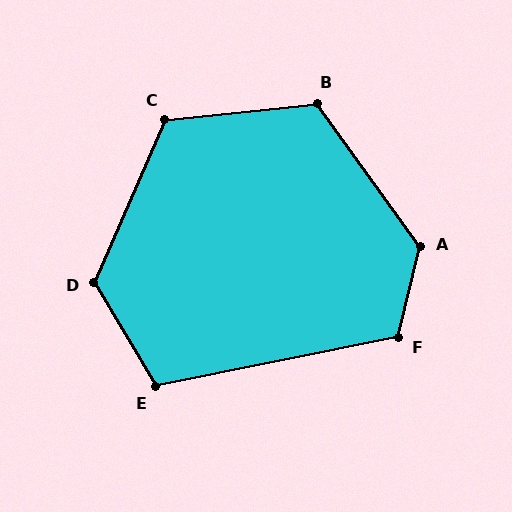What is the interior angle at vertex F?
Approximately 115 degrees (obtuse).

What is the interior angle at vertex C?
Approximately 119 degrees (obtuse).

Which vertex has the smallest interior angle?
E, at approximately 109 degrees.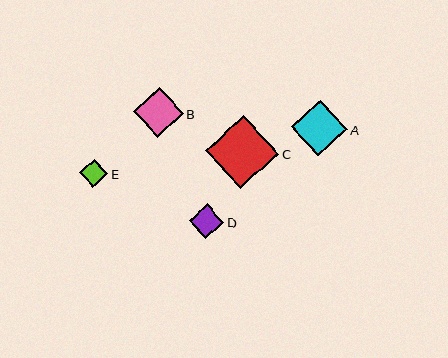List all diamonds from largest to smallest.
From largest to smallest: C, A, B, D, E.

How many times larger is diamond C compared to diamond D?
Diamond C is approximately 2.1 times the size of diamond D.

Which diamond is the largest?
Diamond C is the largest with a size of approximately 73 pixels.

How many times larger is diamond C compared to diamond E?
Diamond C is approximately 2.6 times the size of diamond E.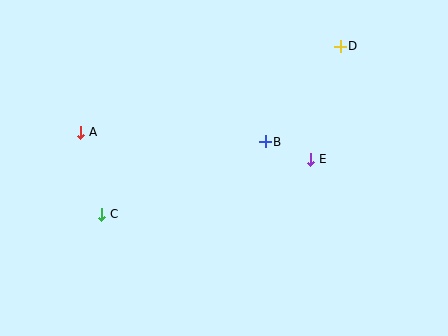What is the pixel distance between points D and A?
The distance between D and A is 273 pixels.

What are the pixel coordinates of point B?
Point B is at (265, 142).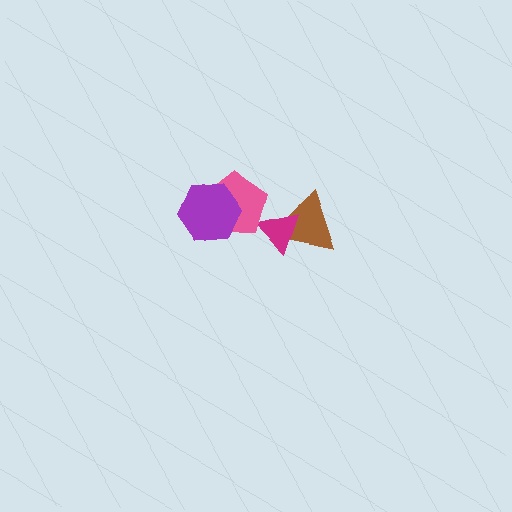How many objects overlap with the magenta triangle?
2 objects overlap with the magenta triangle.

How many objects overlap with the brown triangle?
1 object overlaps with the brown triangle.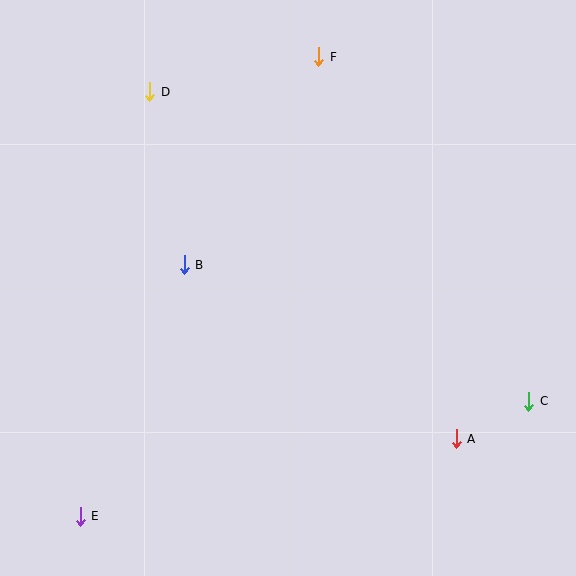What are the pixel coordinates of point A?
Point A is at (456, 439).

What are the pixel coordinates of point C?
Point C is at (529, 401).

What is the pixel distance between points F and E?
The distance between F and E is 517 pixels.